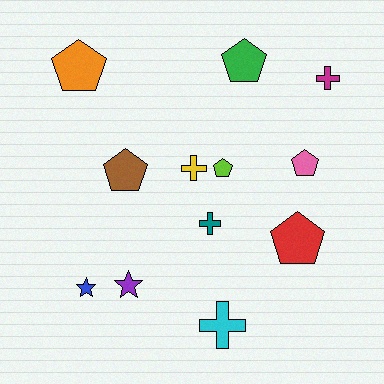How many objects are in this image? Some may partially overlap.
There are 12 objects.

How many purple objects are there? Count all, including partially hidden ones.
There is 1 purple object.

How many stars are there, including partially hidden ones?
There are 2 stars.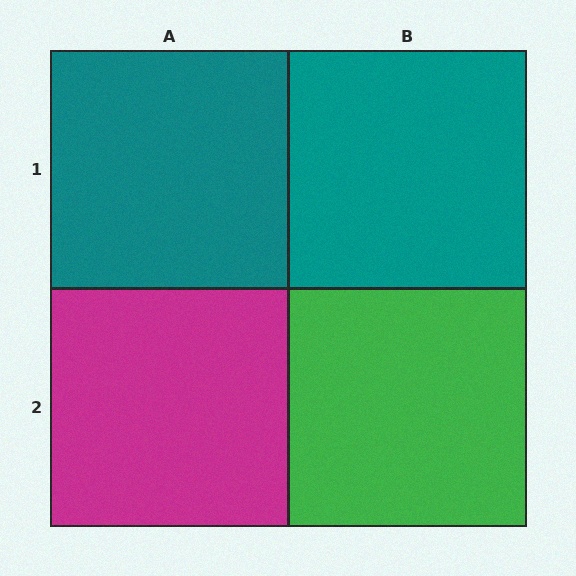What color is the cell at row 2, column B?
Green.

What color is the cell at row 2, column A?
Magenta.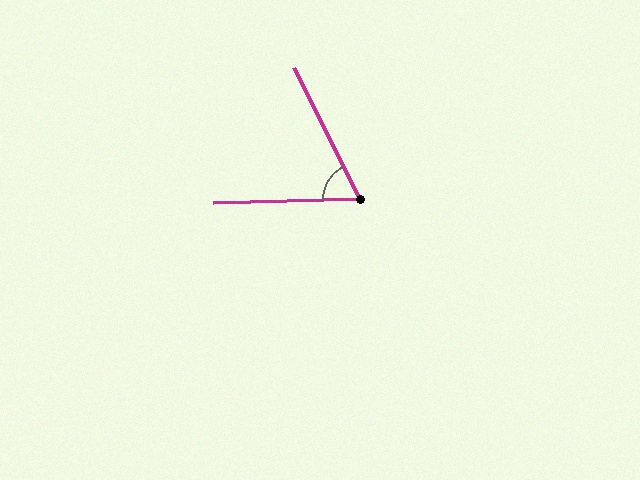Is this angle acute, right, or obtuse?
It is acute.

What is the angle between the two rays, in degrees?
Approximately 65 degrees.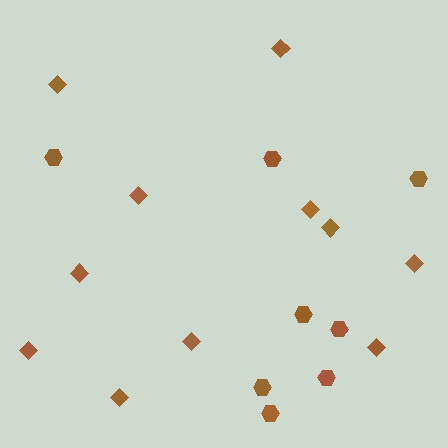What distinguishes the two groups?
There are 2 groups: one group of diamonds (11) and one group of hexagons (8).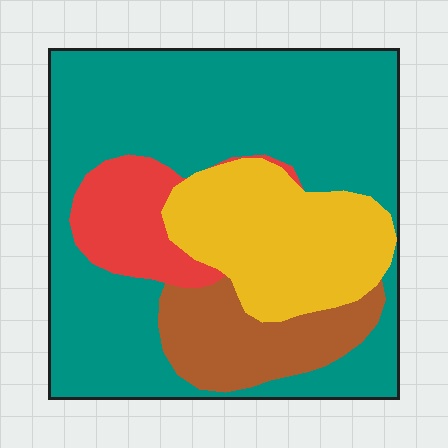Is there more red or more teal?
Teal.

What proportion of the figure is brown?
Brown takes up about one eighth (1/8) of the figure.